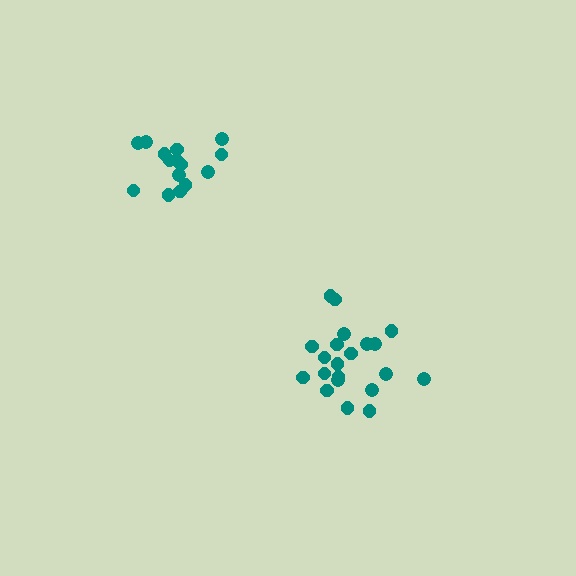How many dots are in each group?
Group 1: 15 dots, Group 2: 21 dots (36 total).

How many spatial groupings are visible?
There are 2 spatial groupings.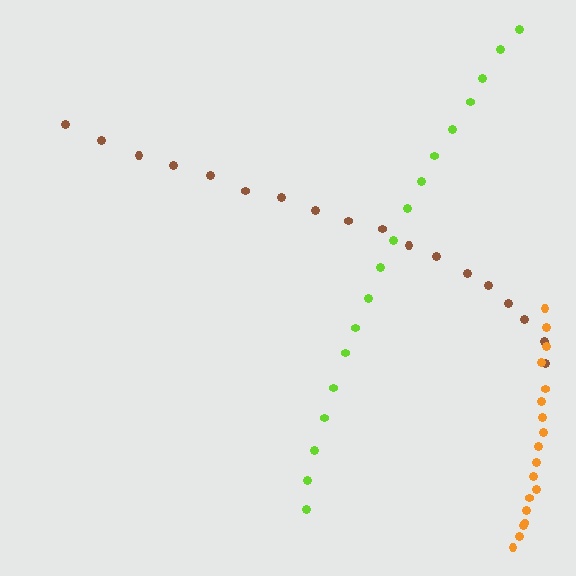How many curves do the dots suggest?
There are 3 distinct paths.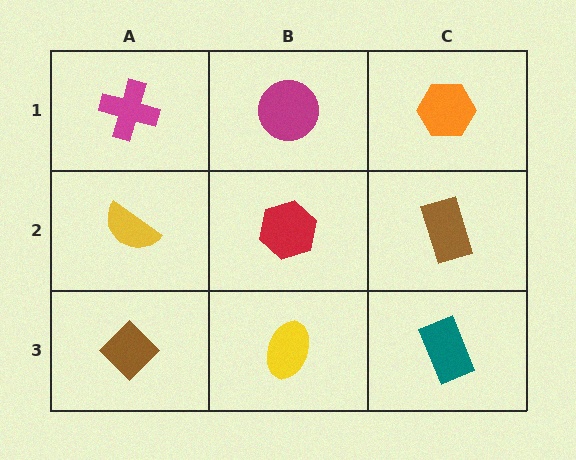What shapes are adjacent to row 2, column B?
A magenta circle (row 1, column B), a yellow ellipse (row 3, column B), a yellow semicircle (row 2, column A), a brown rectangle (row 2, column C).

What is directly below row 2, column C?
A teal rectangle.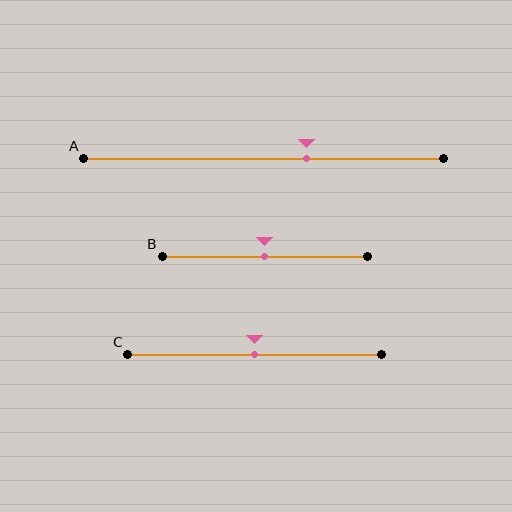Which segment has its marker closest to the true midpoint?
Segment B has its marker closest to the true midpoint.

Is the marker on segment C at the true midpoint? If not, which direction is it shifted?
Yes, the marker on segment C is at the true midpoint.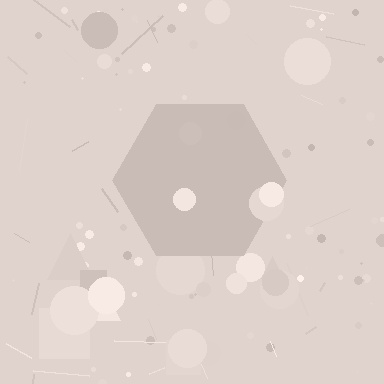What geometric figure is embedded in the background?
A hexagon is embedded in the background.